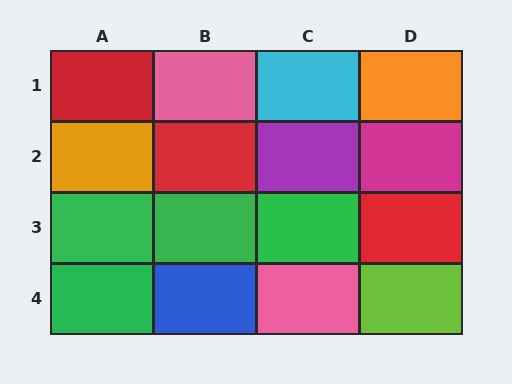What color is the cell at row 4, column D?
Lime.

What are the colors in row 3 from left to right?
Green, green, green, red.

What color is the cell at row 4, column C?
Pink.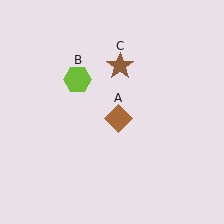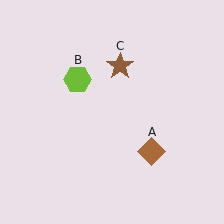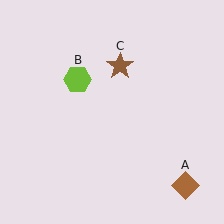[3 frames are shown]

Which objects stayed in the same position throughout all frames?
Lime hexagon (object B) and brown star (object C) remained stationary.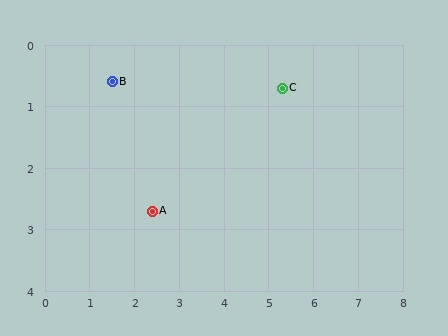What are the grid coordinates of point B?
Point B is at approximately (1.5, 0.6).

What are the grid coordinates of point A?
Point A is at approximately (2.4, 2.7).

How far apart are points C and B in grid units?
Points C and B are about 3.8 grid units apart.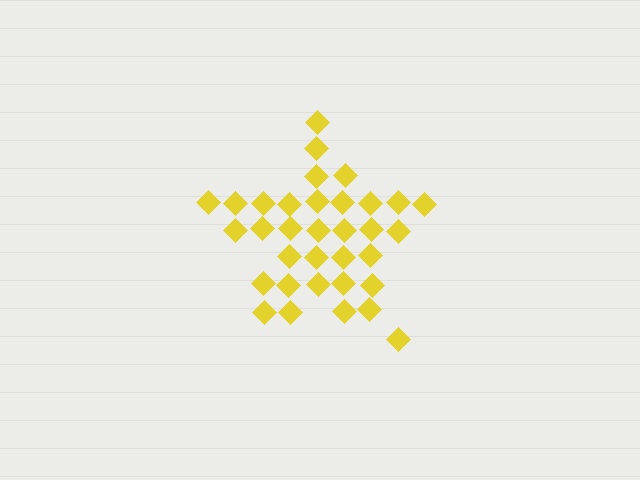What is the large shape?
The large shape is a star.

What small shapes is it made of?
It is made of small diamonds.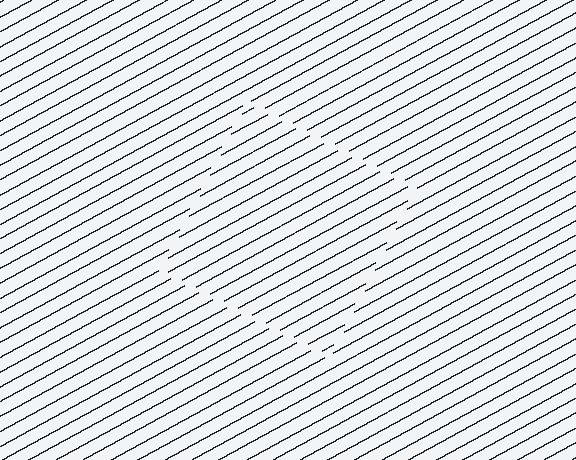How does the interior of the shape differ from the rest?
The interior of the shape contains the same grating, shifted by half a period — the contour is defined by the phase discontinuity where line-ends from the inner and outer gratings abut.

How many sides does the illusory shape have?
4 sides — the line-ends trace a square.